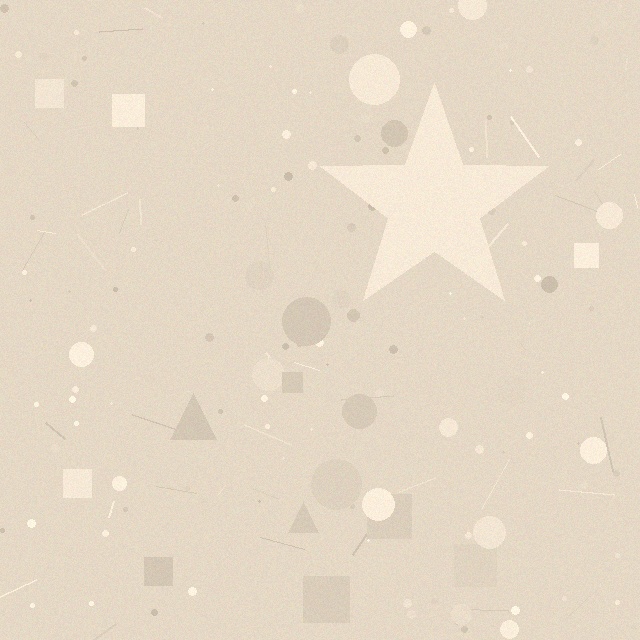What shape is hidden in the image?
A star is hidden in the image.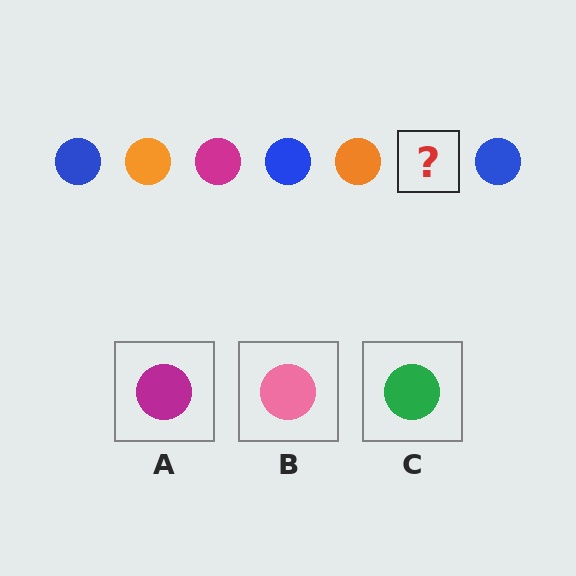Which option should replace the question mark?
Option A.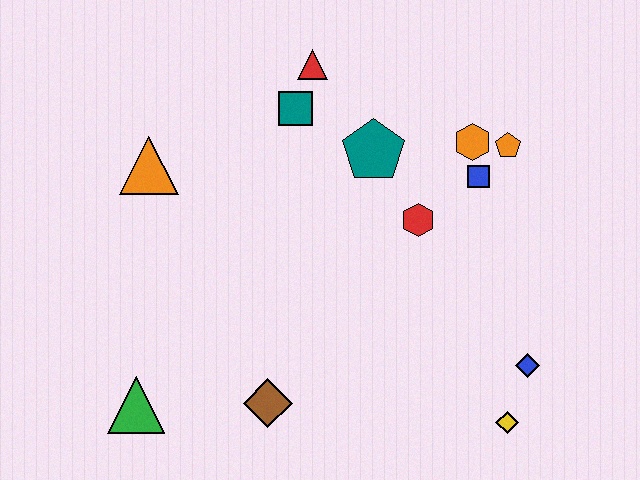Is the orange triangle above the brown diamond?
Yes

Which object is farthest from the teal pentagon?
The green triangle is farthest from the teal pentagon.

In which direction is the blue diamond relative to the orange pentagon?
The blue diamond is below the orange pentagon.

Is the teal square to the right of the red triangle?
No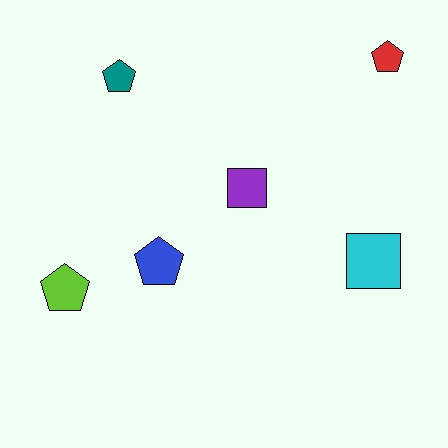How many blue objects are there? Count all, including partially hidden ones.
There is 1 blue object.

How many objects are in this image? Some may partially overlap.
There are 6 objects.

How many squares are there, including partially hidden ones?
There are 2 squares.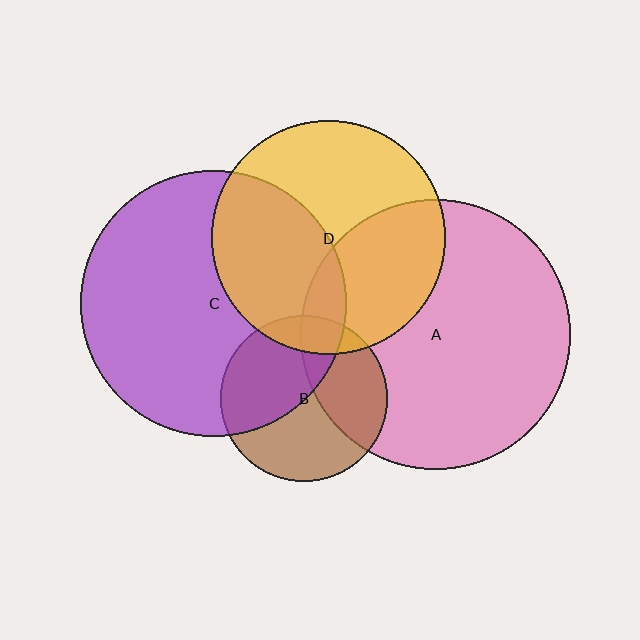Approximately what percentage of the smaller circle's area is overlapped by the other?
Approximately 35%.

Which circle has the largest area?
Circle A (pink).